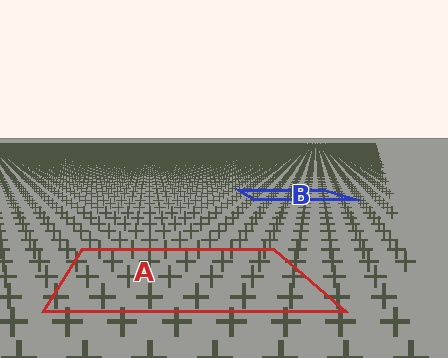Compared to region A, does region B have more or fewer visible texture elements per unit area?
Region B has more texture elements per unit area — they are packed more densely because it is farther away.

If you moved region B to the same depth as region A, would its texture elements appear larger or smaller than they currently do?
They would appear larger. At a closer depth, the same texture elements are projected at a bigger on-screen size.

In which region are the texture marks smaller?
The texture marks are smaller in region B, because it is farther away.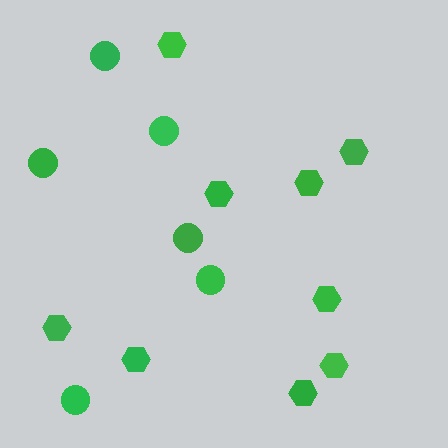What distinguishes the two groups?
There are 2 groups: one group of circles (6) and one group of hexagons (9).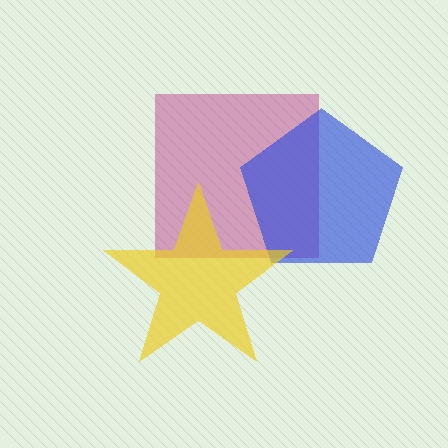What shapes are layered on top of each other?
The layered shapes are: a magenta square, a blue pentagon, a yellow star.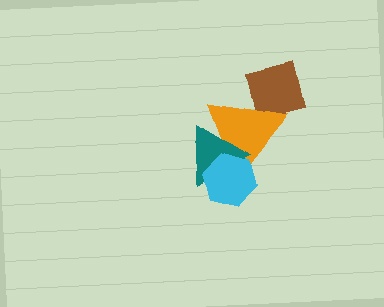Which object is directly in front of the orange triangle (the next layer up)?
The teal triangle is directly in front of the orange triangle.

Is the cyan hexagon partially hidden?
No, no other shape covers it.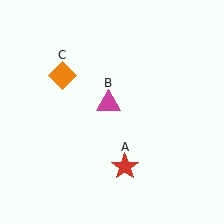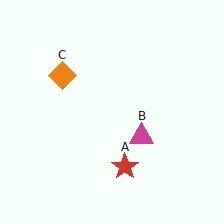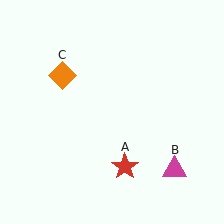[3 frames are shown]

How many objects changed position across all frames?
1 object changed position: magenta triangle (object B).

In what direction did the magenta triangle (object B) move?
The magenta triangle (object B) moved down and to the right.